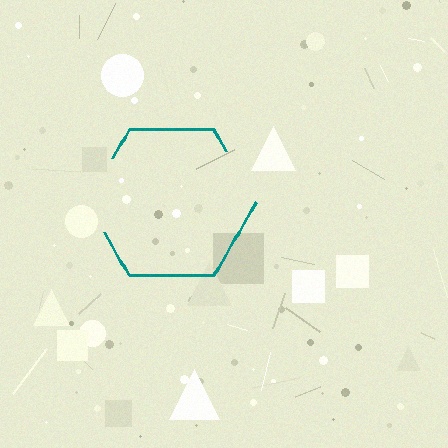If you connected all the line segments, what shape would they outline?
They would outline a hexagon.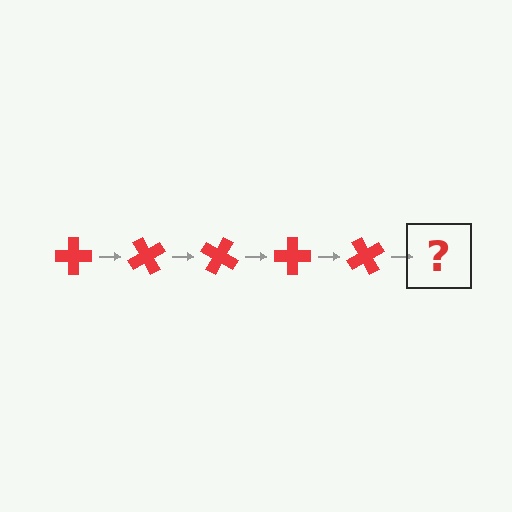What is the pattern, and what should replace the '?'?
The pattern is that the cross rotates 60 degrees each step. The '?' should be a red cross rotated 300 degrees.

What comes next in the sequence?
The next element should be a red cross rotated 300 degrees.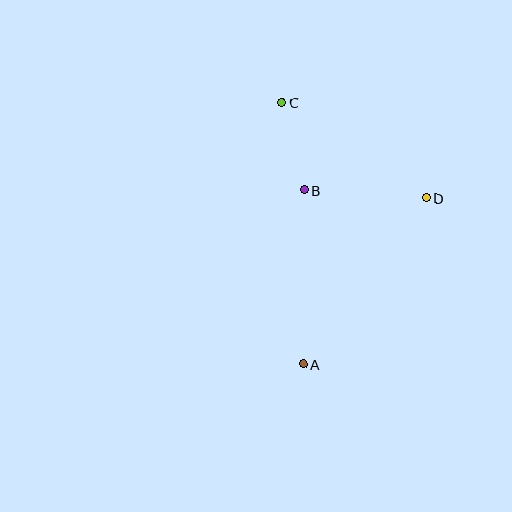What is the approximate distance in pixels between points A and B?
The distance between A and B is approximately 174 pixels.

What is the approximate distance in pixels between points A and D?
The distance between A and D is approximately 207 pixels.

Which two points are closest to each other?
Points B and C are closest to each other.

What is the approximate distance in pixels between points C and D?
The distance between C and D is approximately 173 pixels.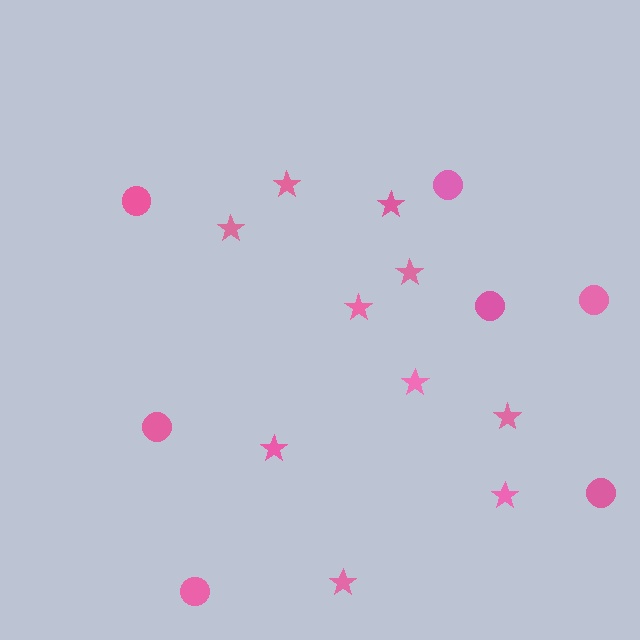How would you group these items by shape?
There are 2 groups: one group of circles (7) and one group of stars (10).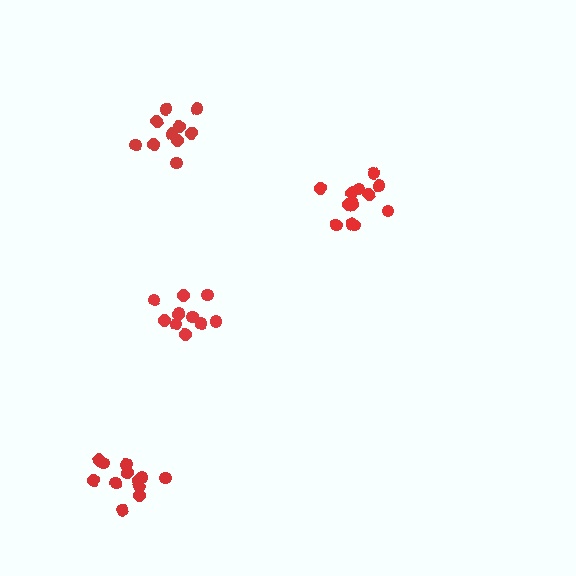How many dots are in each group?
Group 1: 14 dots, Group 2: 12 dots, Group 3: 11 dots, Group 4: 10 dots (47 total).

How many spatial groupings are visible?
There are 4 spatial groupings.